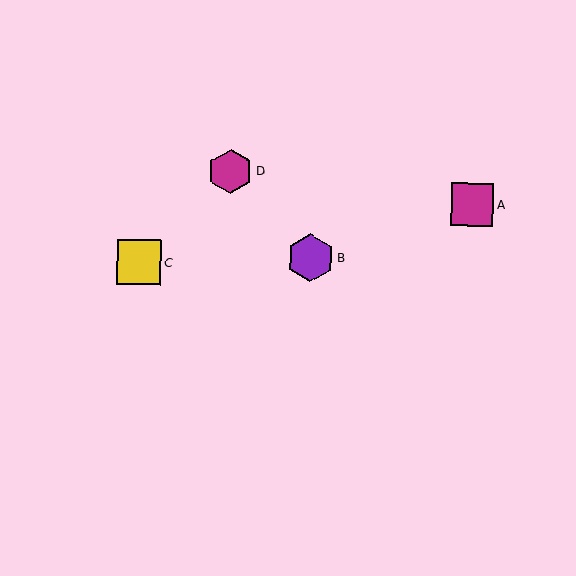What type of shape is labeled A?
Shape A is a magenta square.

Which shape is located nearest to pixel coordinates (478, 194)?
The magenta square (labeled A) at (472, 205) is nearest to that location.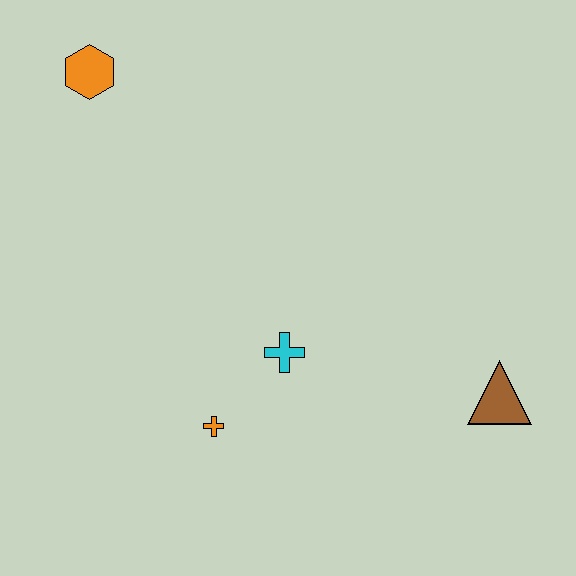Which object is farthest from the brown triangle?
The orange hexagon is farthest from the brown triangle.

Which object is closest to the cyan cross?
The orange cross is closest to the cyan cross.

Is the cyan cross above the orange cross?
Yes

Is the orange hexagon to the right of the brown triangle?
No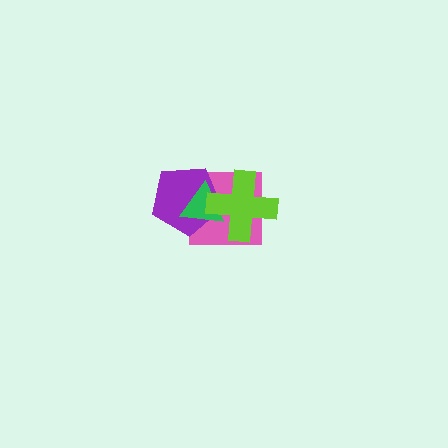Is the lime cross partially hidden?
No, no other shape covers it.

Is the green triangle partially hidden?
Yes, it is partially covered by another shape.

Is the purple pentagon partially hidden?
Yes, it is partially covered by another shape.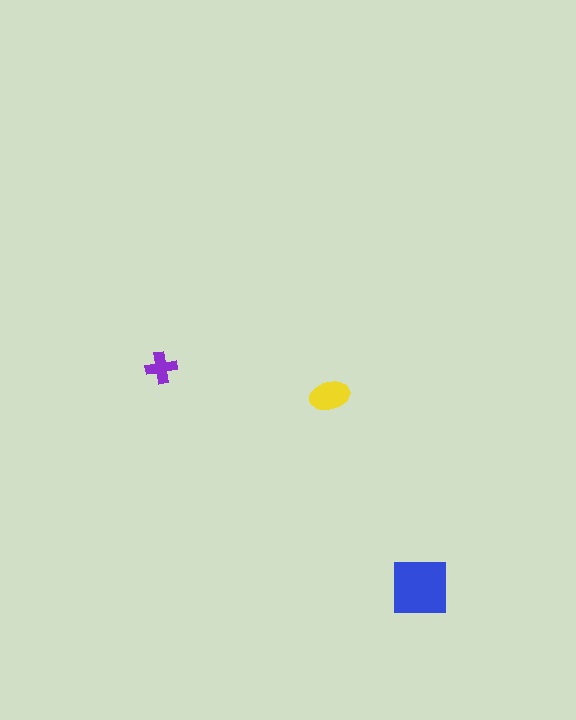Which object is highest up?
The purple cross is topmost.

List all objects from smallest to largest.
The purple cross, the yellow ellipse, the blue square.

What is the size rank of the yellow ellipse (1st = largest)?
2nd.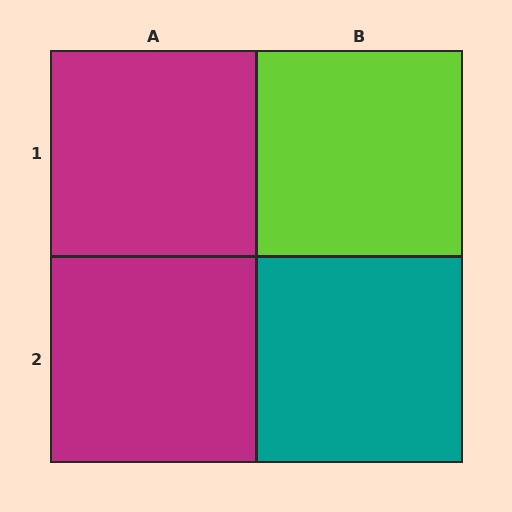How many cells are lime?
1 cell is lime.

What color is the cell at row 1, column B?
Lime.